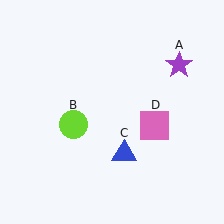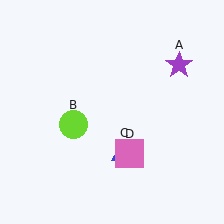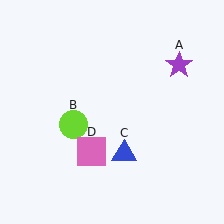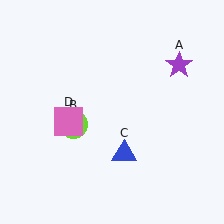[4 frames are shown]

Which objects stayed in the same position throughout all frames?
Purple star (object A) and lime circle (object B) and blue triangle (object C) remained stationary.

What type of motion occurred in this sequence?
The pink square (object D) rotated clockwise around the center of the scene.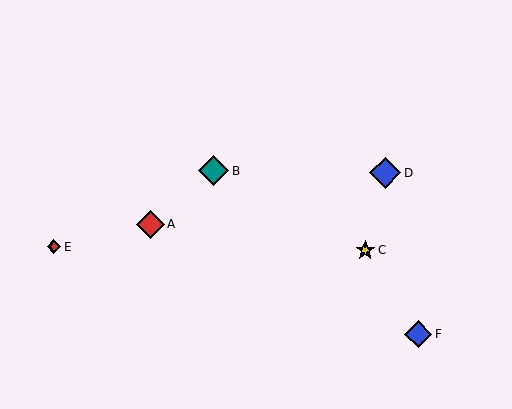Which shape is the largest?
The blue diamond (labeled D) is the largest.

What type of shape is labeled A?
Shape A is a red diamond.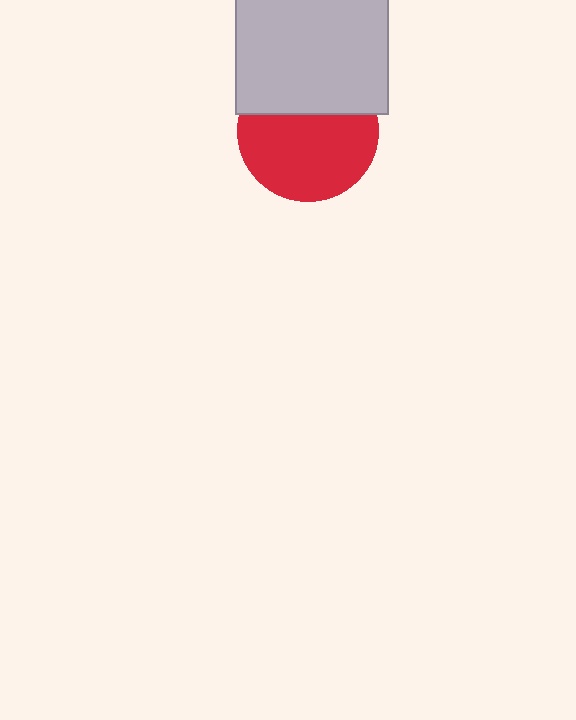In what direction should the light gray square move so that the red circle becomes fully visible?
The light gray square should move up. That is the shortest direction to clear the overlap and leave the red circle fully visible.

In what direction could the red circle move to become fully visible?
The red circle could move down. That would shift it out from behind the light gray square entirely.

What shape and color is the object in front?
The object in front is a light gray square.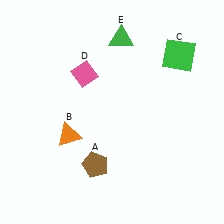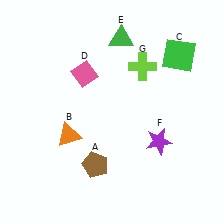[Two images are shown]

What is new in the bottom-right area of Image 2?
A purple star (F) was added in the bottom-right area of Image 2.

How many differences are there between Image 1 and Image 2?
There are 2 differences between the two images.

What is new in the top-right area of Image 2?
A lime cross (G) was added in the top-right area of Image 2.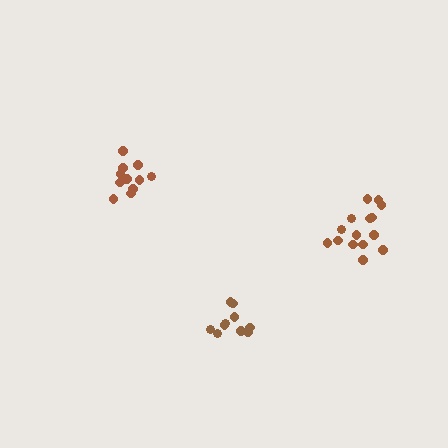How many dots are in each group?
Group 1: 15 dots, Group 2: 10 dots, Group 3: 11 dots (36 total).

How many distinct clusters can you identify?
There are 3 distinct clusters.